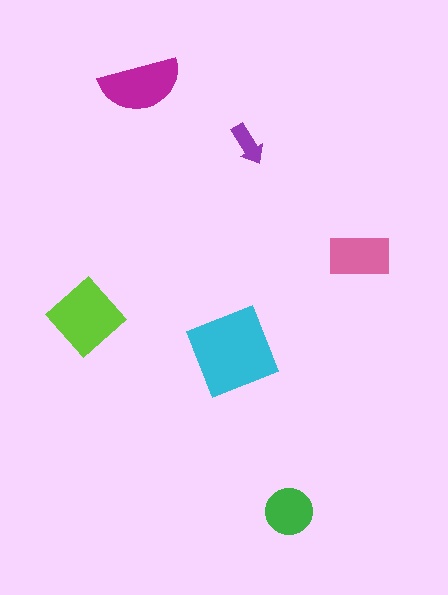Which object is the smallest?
The purple arrow.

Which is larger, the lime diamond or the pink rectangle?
The lime diamond.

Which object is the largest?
The cyan square.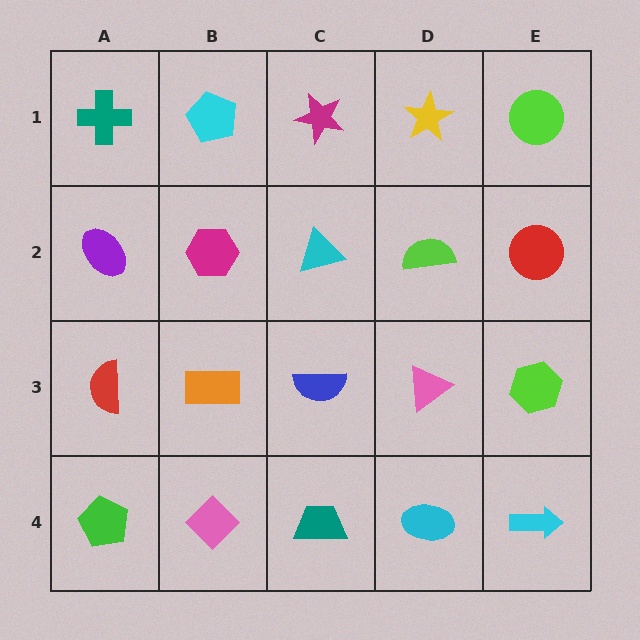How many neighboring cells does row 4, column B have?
3.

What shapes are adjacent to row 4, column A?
A red semicircle (row 3, column A), a pink diamond (row 4, column B).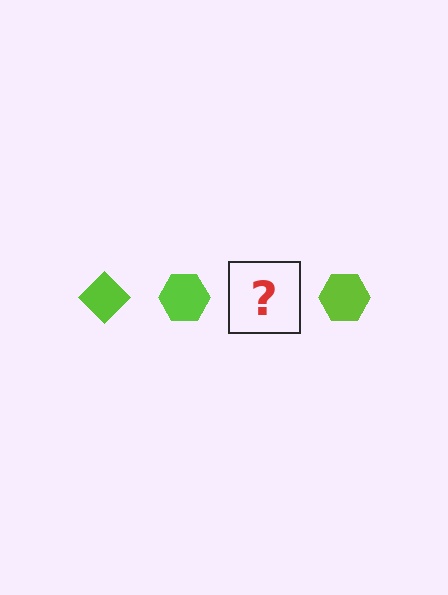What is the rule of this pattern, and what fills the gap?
The rule is that the pattern cycles through diamond, hexagon shapes in lime. The gap should be filled with a lime diamond.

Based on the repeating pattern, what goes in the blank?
The blank should be a lime diamond.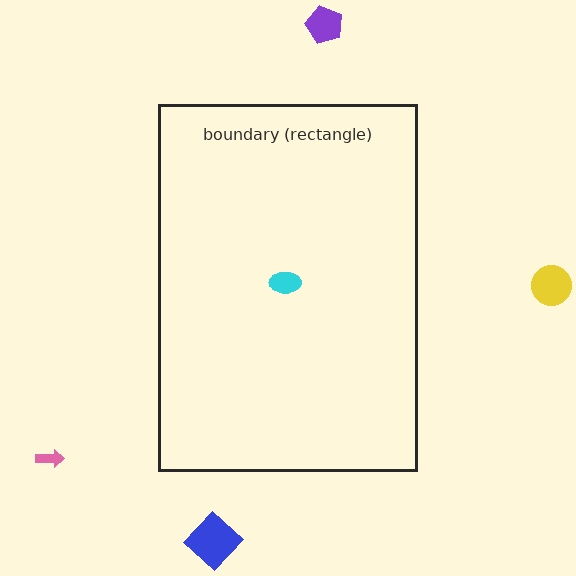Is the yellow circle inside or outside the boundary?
Outside.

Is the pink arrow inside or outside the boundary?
Outside.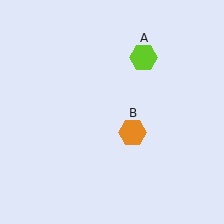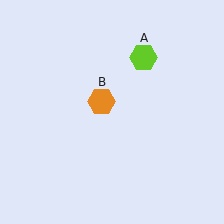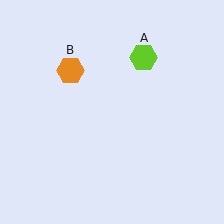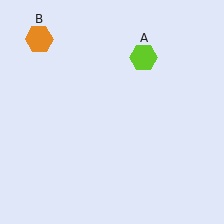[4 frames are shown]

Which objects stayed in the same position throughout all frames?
Lime hexagon (object A) remained stationary.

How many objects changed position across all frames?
1 object changed position: orange hexagon (object B).